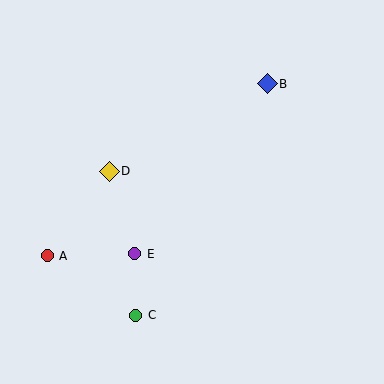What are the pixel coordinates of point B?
Point B is at (267, 84).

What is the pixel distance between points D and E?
The distance between D and E is 86 pixels.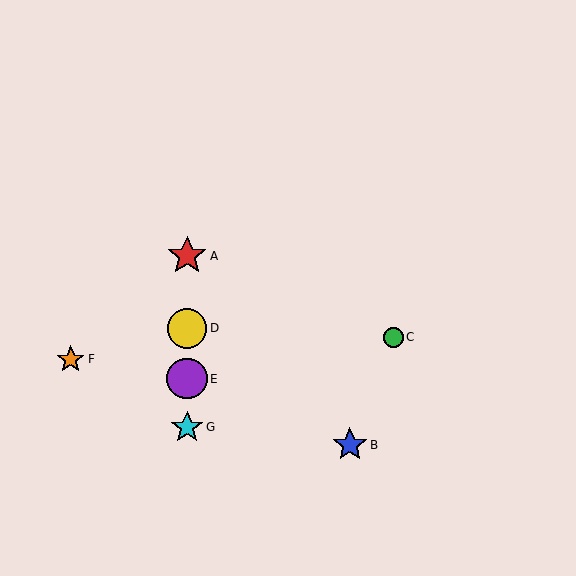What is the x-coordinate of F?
Object F is at x≈71.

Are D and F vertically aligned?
No, D is at x≈187 and F is at x≈71.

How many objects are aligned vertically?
4 objects (A, D, E, G) are aligned vertically.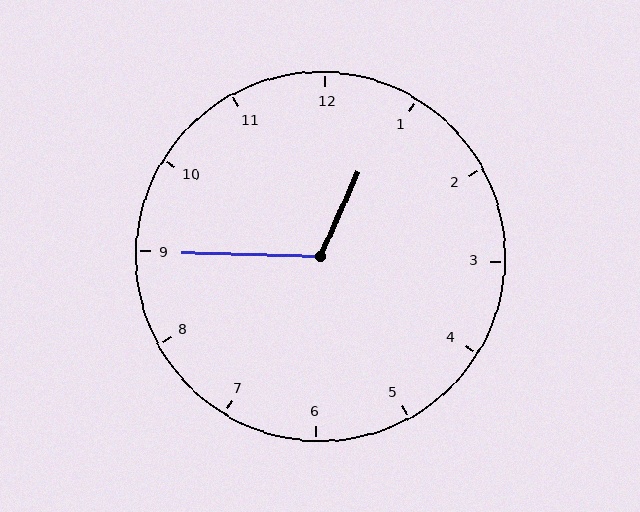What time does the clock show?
12:45.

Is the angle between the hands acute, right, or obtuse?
It is obtuse.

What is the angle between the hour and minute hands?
Approximately 112 degrees.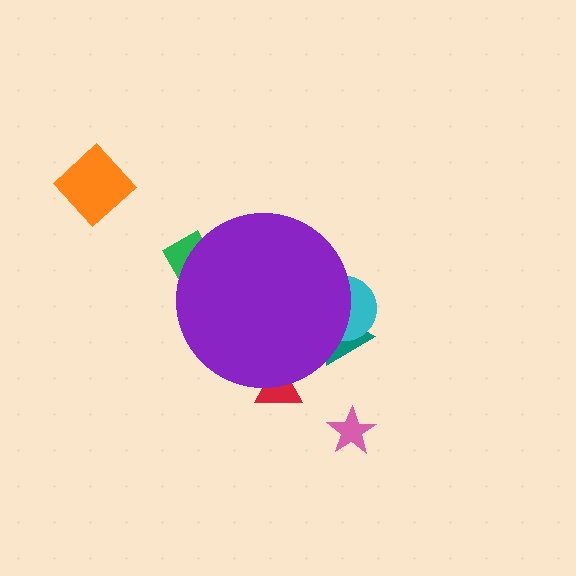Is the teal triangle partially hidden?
Yes, the teal triangle is partially hidden behind the purple circle.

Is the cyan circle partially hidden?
Yes, the cyan circle is partially hidden behind the purple circle.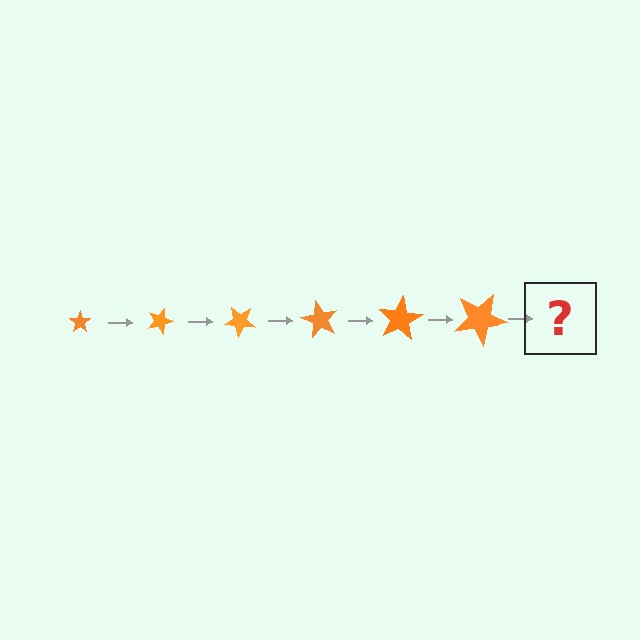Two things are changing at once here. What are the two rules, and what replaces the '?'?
The two rules are that the star grows larger each step and it rotates 20 degrees each step. The '?' should be a star, larger than the previous one and rotated 120 degrees from the start.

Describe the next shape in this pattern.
It should be a star, larger than the previous one and rotated 120 degrees from the start.